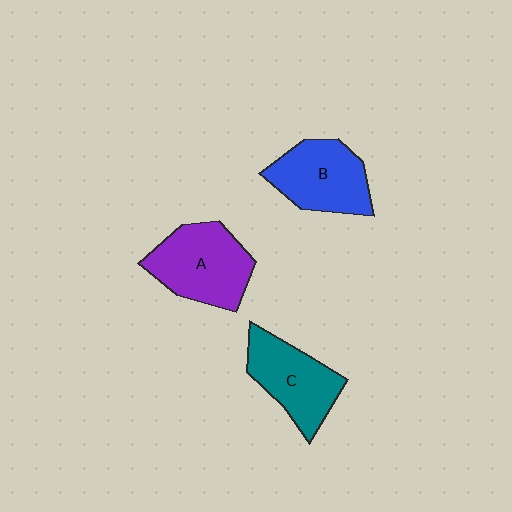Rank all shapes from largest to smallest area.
From largest to smallest: A (purple), B (blue), C (teal).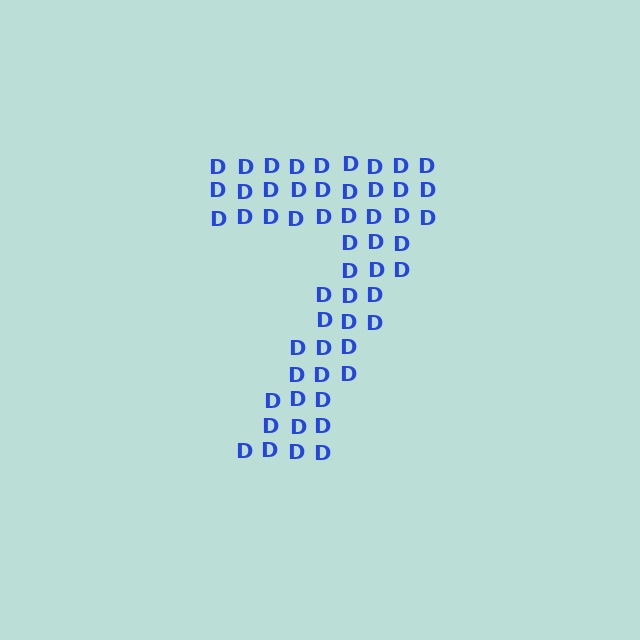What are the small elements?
The small elements are letter D's.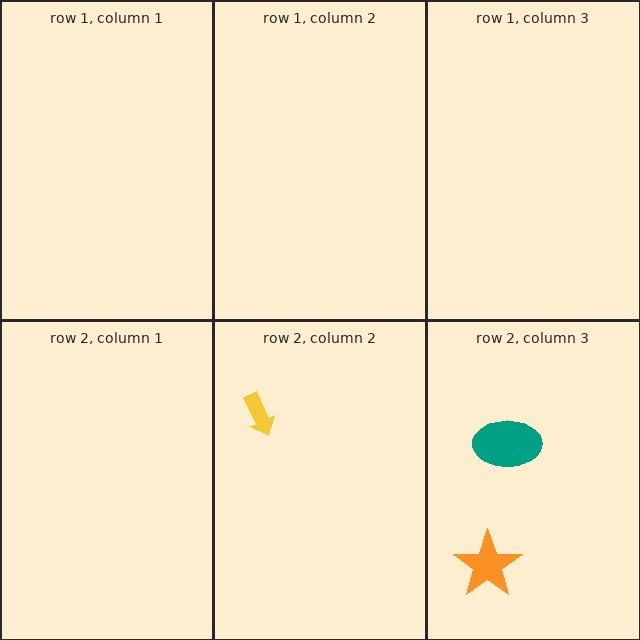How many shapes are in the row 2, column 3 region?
2.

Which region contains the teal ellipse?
The row 2, column 3 region.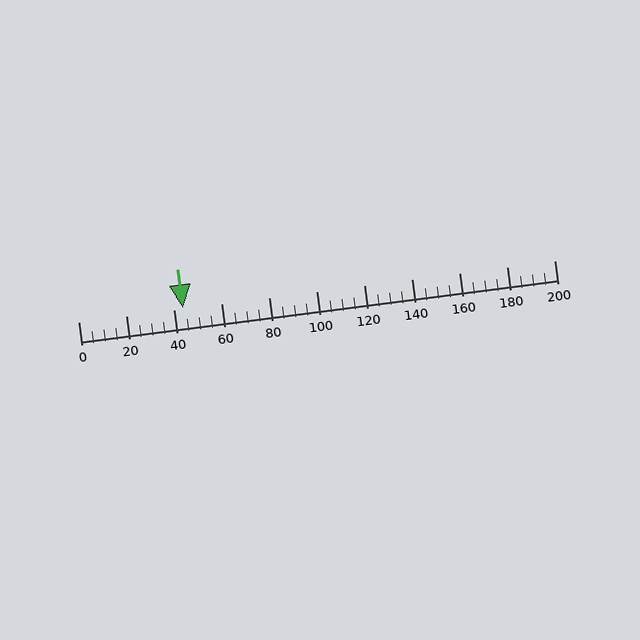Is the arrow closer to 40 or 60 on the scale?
The arrow is closer to 40.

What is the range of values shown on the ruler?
The ruler shows values from 0 to 200.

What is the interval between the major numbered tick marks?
The major tick marks are spaced 20 units apart.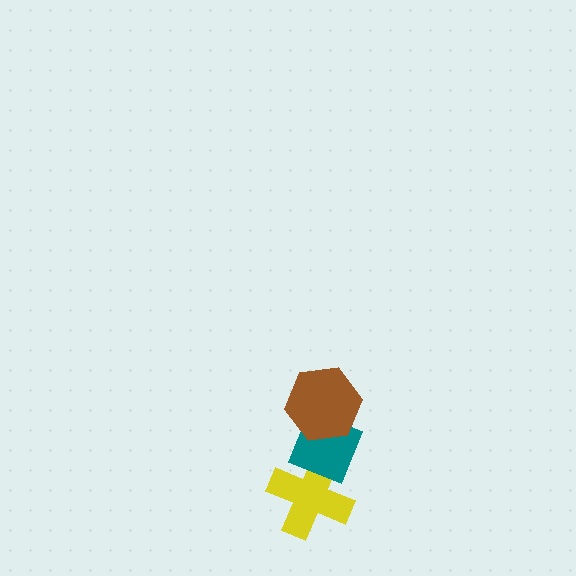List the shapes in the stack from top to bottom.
From top to bottom: the brown hexagon, the teal diamond, the yellow cross.